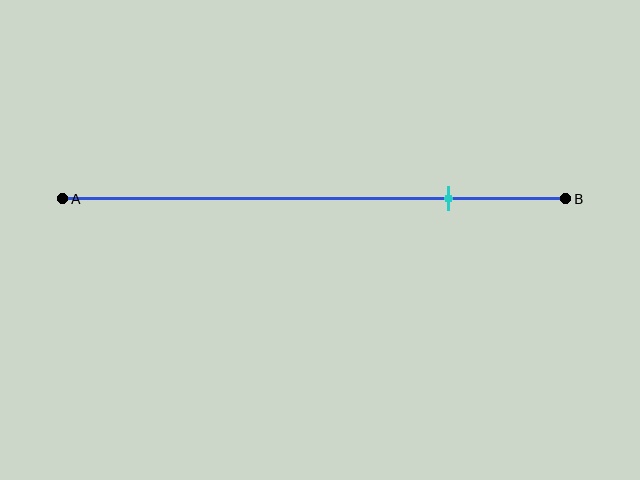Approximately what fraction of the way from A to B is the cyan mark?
The cyan mark is approximately 75% of the way from A to B.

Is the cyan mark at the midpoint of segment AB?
No, the mark is at about 75% from A, not at the 50% midpoint.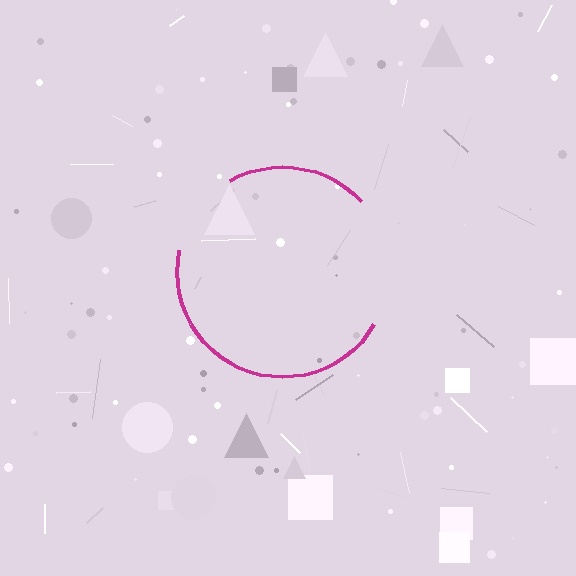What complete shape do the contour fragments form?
The contour fragments form a circle.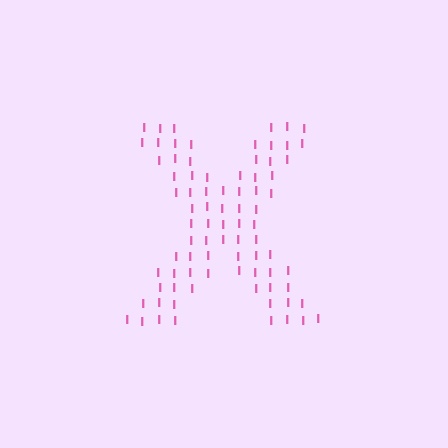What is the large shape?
The large shape is the letter X.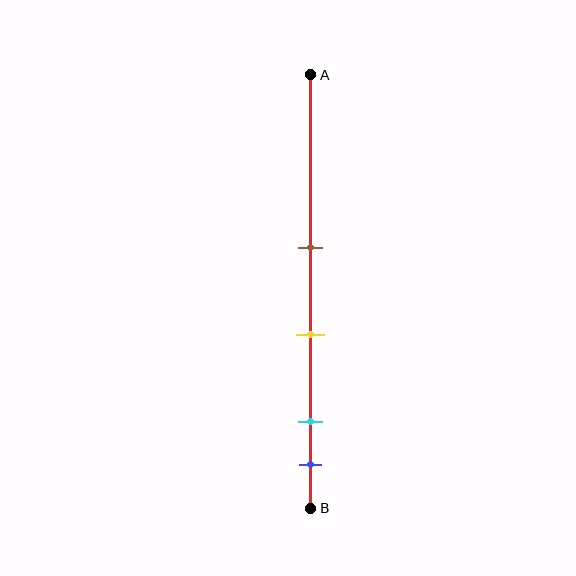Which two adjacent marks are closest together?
The cyan and blue marks are the closest adjacent pair.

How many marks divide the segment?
There are 4 marks dividing the segment.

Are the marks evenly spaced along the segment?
No, the marks are not evenly spaced.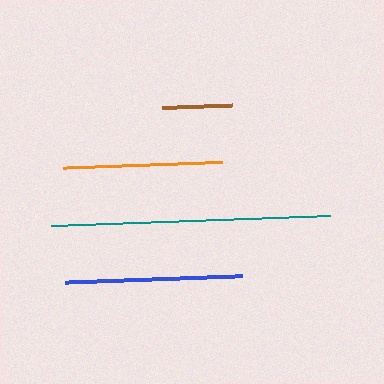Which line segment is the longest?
The teal line is the longest at approximately 279 pixels.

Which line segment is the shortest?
The brown line is the shortest at approximately 70 pixels.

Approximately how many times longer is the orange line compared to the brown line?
The orange line is approximately 2.3 times the length of the brown line.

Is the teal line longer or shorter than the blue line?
The teal line is longer than the blue line.